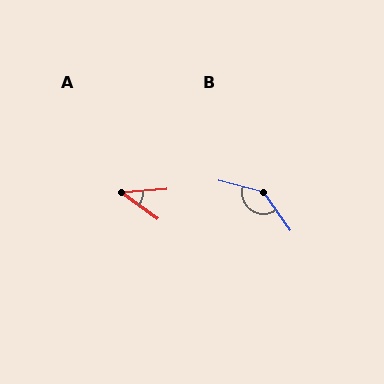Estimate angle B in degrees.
Approximately 141 degrees.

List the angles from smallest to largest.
A (41°), B (141°).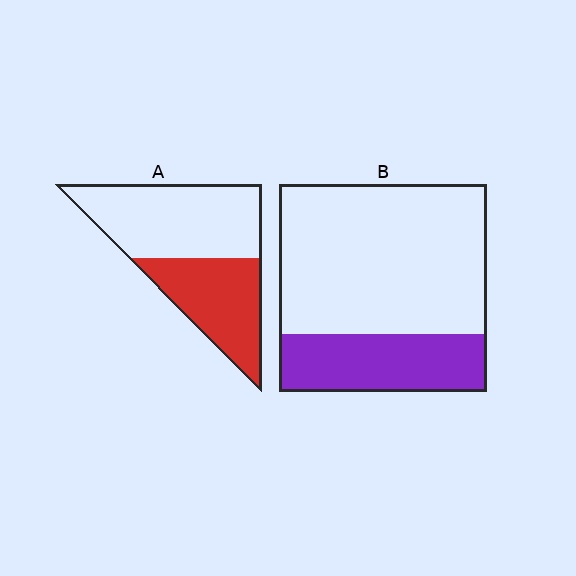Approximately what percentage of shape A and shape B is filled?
A is approximately 40% and B is approximately 30%.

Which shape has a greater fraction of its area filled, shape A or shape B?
Shape A.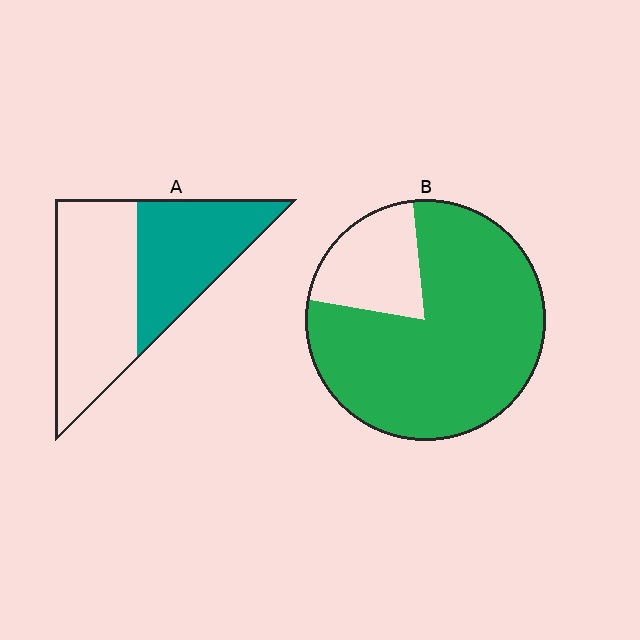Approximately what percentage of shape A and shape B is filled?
A is approximately 45% and B is approximately 80%.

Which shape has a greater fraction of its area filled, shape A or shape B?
Shape B.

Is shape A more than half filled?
No.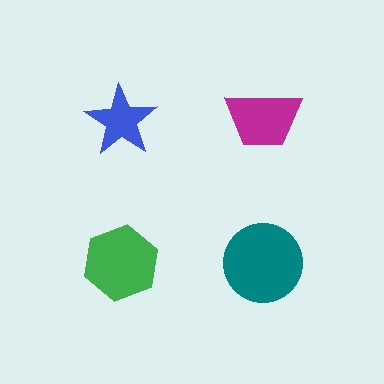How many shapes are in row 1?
2 shapes.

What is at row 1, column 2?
A magenta trapezoid.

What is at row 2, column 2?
A teal circle.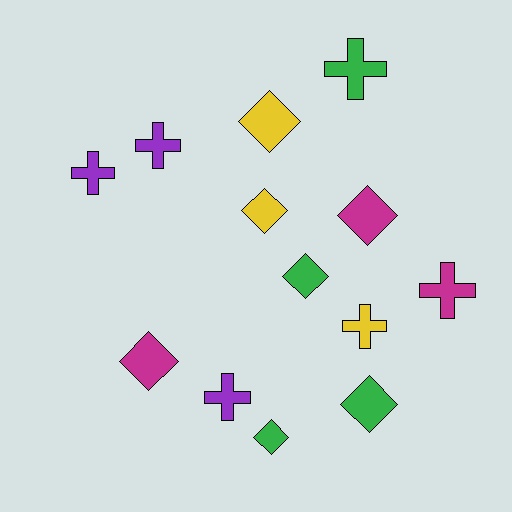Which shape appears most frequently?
Diamond, with 7 objects.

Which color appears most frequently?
Green, with 4 objects.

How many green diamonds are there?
There are 3 green diamonds.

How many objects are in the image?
There are 13 objects.